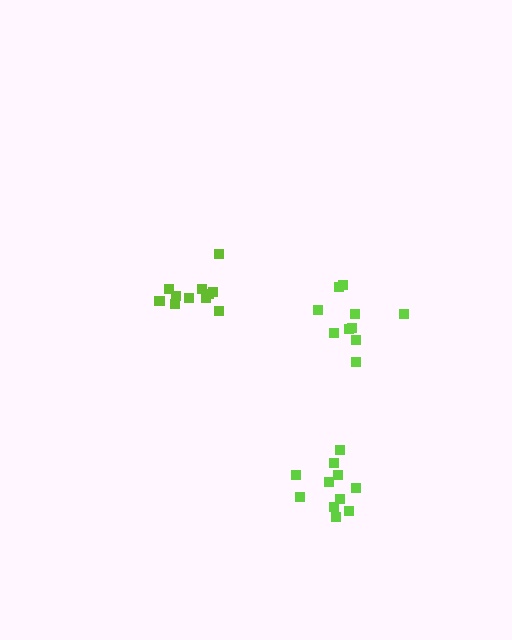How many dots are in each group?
Group 1: 10 dots, Group 2: 11 dots, Group 3: 11 dots (32 total).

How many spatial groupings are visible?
There are 3 spatial groupings.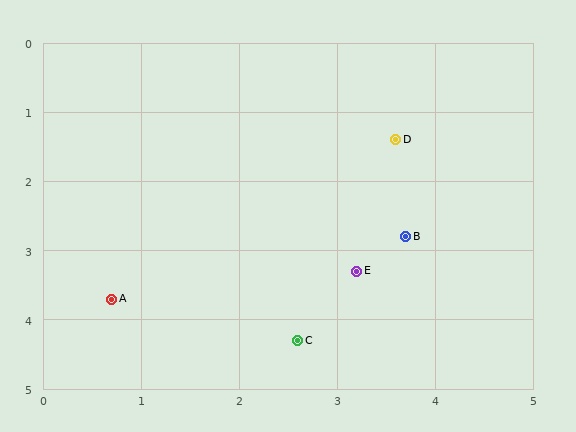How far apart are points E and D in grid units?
Points E and D are about 1.9 grid units apart.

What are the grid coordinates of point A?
Point A is at approximately (0.7, 3.7).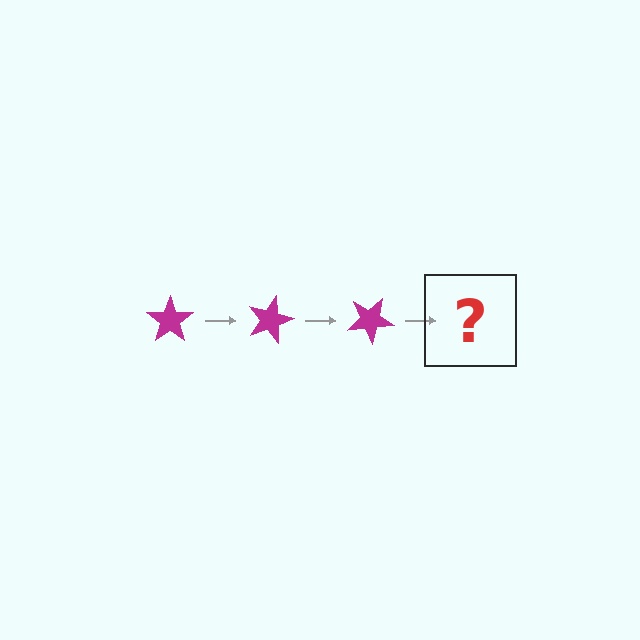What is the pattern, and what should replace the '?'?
The pattern is that the star rotates 15 degrees each step. The '?' should be a magenta star rotated 45 degrees.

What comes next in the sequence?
The next element should be a magenta star rotated 45 degrees.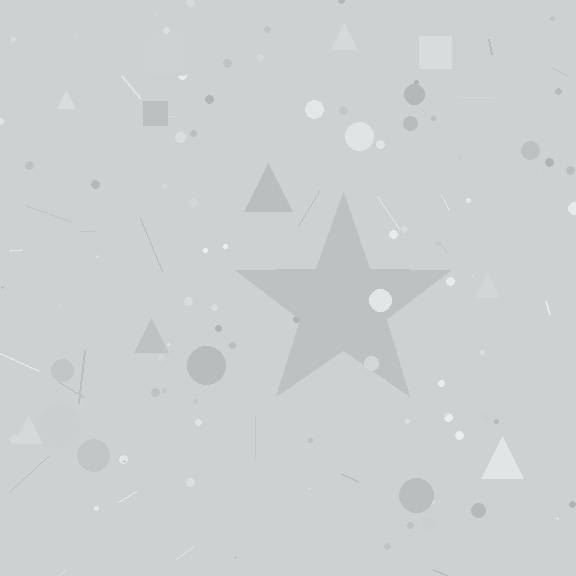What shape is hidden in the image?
A star is hidden in the image.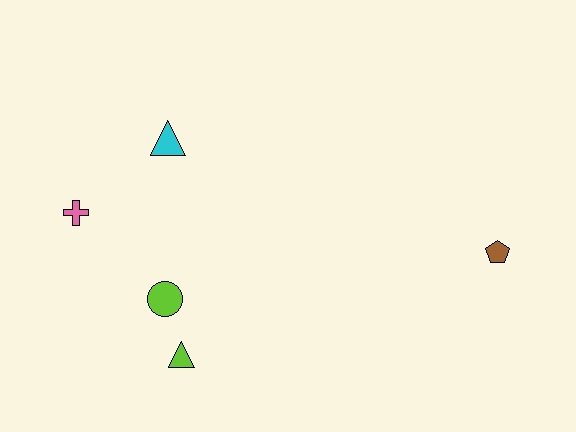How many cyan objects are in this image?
There is 1 cyan object.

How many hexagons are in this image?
There are no hexagons.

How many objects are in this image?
There are 5 objects.